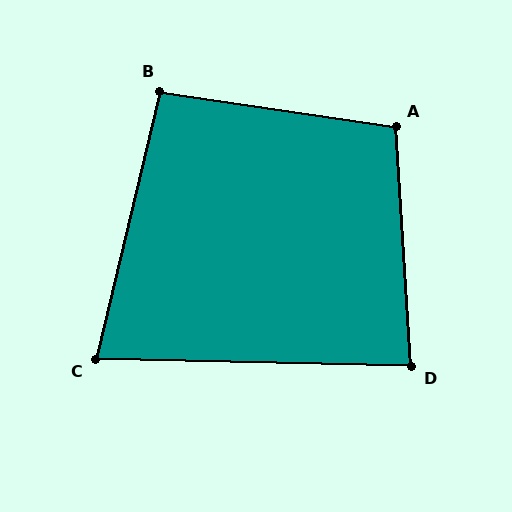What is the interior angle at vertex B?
Approximately 95 degrees (approximately right).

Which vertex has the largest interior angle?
A, at approximately 102 degrees.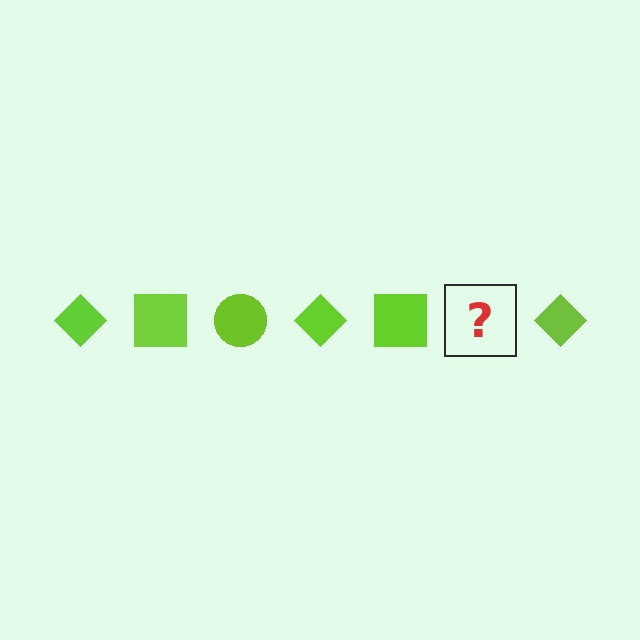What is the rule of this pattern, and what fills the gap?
The rule is that the pattern cycles through diamond, square, circle shapes in lime. The gap should be filled with a lime circle.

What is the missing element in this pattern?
The missing element is a lime circle.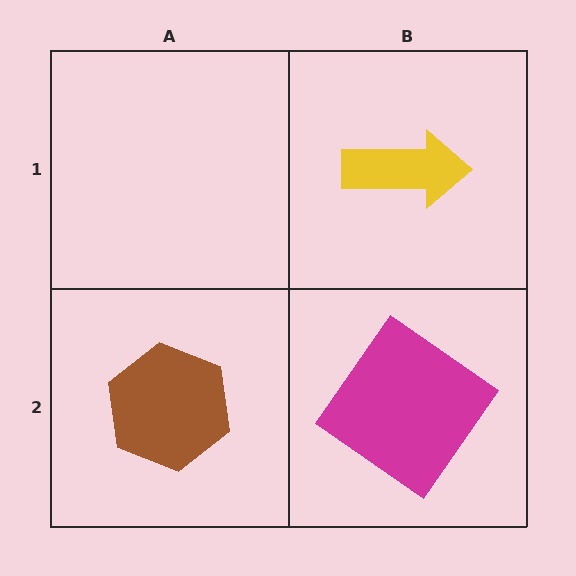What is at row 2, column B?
A magenta diamond.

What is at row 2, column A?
A brown hexagon.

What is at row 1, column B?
A yellow arrow.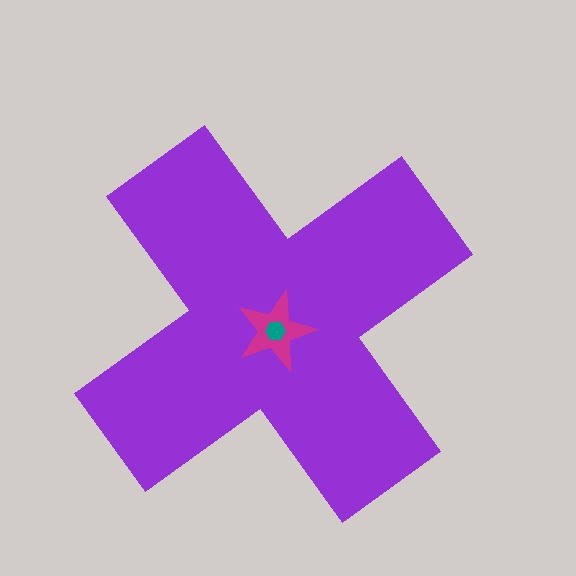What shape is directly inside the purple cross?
The magenta star.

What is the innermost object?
The teal hexagon.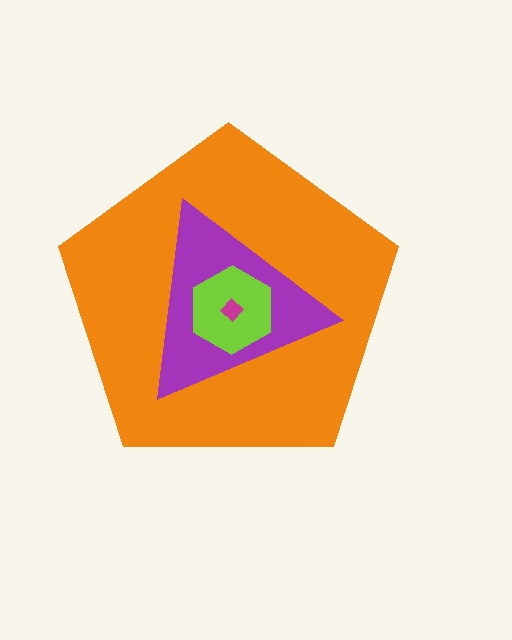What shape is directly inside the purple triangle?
The lime hexagon.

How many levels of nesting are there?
4.